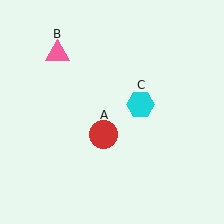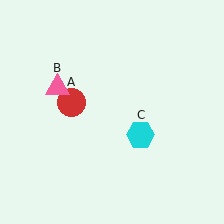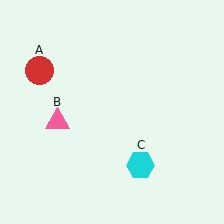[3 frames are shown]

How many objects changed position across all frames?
3 objects changed position: red circle (object A), pink triangle (object B), cyan hexagon (object C).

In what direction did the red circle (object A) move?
The red circle (object A) moved up and to the left.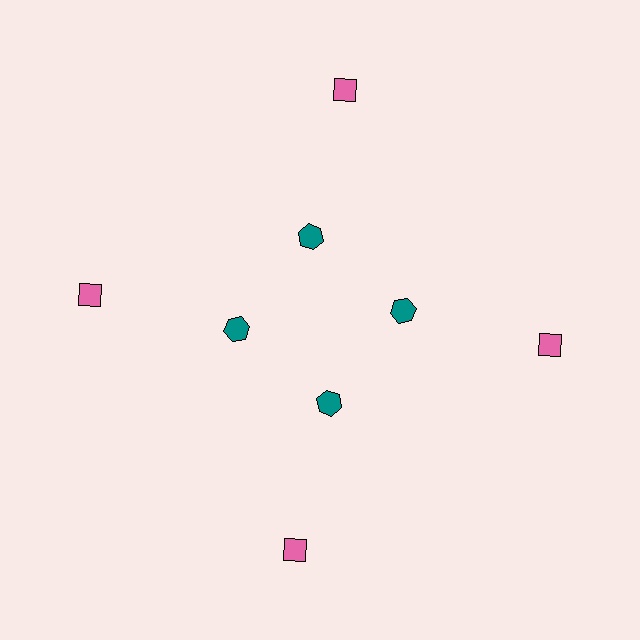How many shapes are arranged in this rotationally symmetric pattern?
There are 8 shapes, arranged in 4 groups of 2.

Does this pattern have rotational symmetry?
Yes, this pattern has 4-fold rotational symmetry. It looks the same after rotating 90 degrees around the center.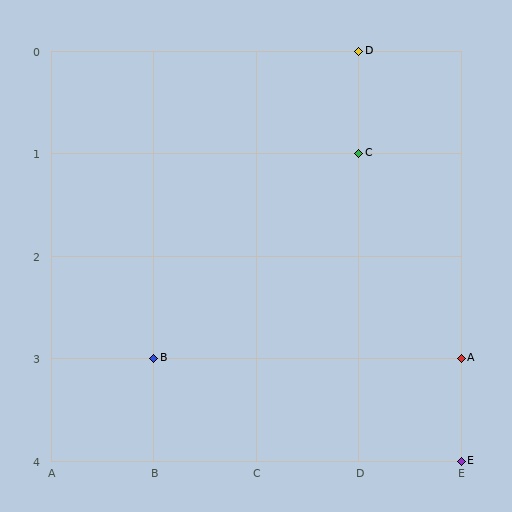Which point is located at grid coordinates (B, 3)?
Point B is at (B, 3).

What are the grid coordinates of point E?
Point E is at grid coordinates (E, 4).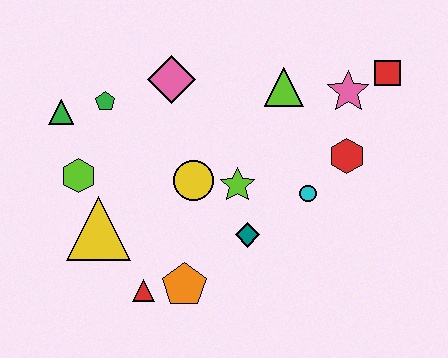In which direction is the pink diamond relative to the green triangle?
The pink diamond is to the right of the green triangle.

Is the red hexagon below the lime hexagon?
No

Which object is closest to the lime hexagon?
The yellow triangle is closest to the lime hexagon.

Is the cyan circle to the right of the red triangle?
Yes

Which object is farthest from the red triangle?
The red square is farthest from the red triangle.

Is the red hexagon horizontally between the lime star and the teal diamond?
No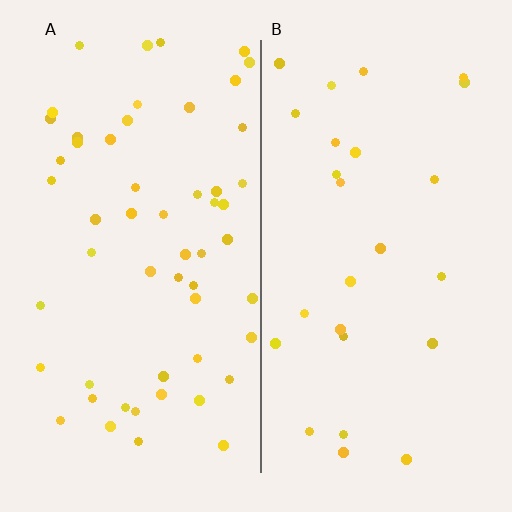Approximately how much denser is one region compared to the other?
Approximately 2.1× — region A over region B.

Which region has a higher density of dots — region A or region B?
A (the left).